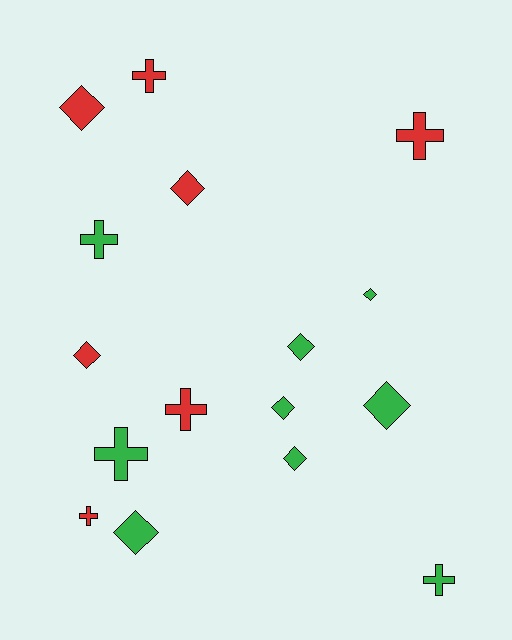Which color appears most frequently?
Green, with 9 objects.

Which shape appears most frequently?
Diamond, with 9 objects.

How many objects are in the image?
There are 16 objects.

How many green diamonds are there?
There are 6 green diamonds.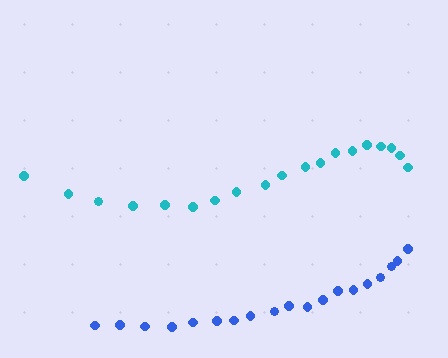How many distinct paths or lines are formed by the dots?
There are 2 distinct paths.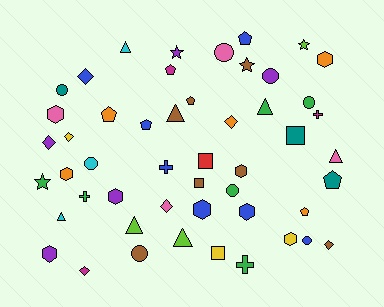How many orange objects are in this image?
There are 5 orange objects.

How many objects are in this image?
There are 50 objects.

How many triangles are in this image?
There are 7 triangles.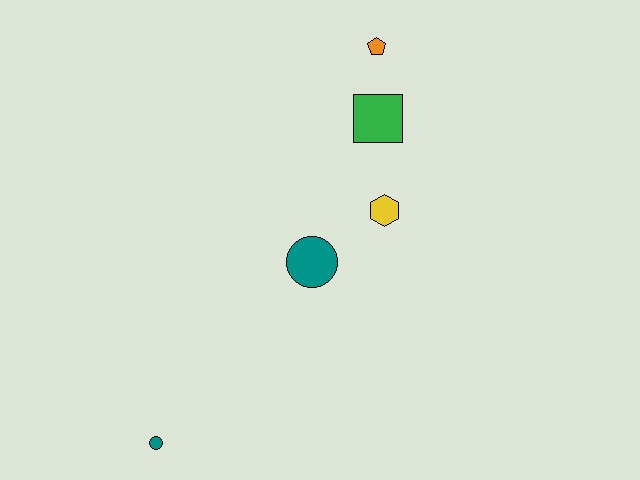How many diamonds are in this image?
There are no diamonds.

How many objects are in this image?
There are 5 objects.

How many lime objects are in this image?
There are no lime objects.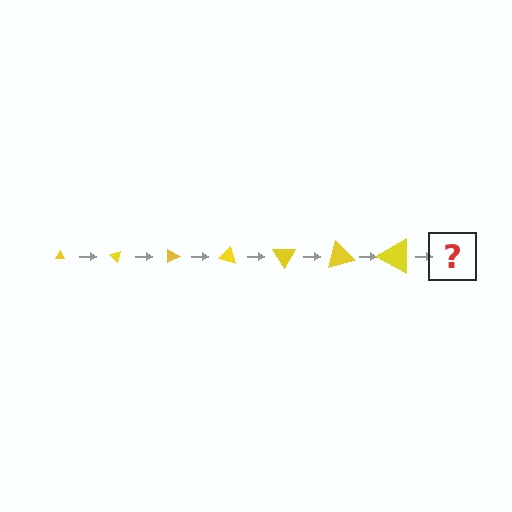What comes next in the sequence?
The next element should be a triangle, larger than the previous one and rotated 315 degrees from the start.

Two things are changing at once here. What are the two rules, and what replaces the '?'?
The two rules are that the triangle grows larger each step and it rotates 45 degrees each step. The '?' should be a triangle, larger than the previous one and rotated 315 degrees from the start.